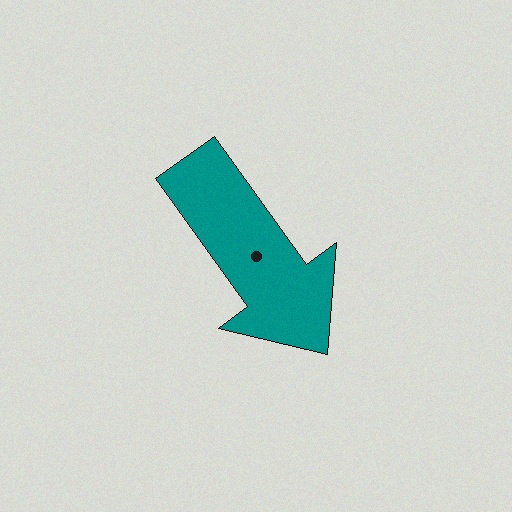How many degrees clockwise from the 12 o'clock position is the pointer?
Approximately 144 degrees.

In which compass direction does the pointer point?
Southeast.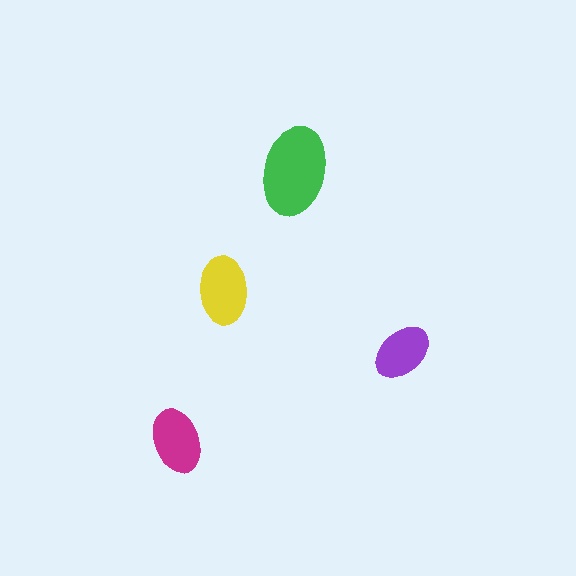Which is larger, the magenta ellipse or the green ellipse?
The green one.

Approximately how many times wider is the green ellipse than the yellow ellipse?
About 1.5 times wider.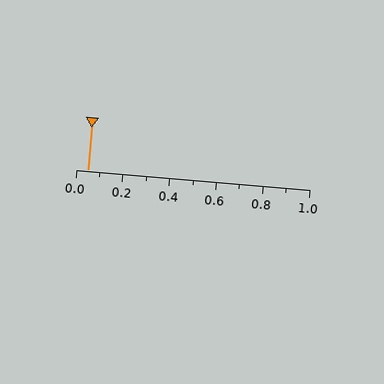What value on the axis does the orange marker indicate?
The marker indicates approximately 0.05.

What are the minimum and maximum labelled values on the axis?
The axis runs from 0.0 to 1.0.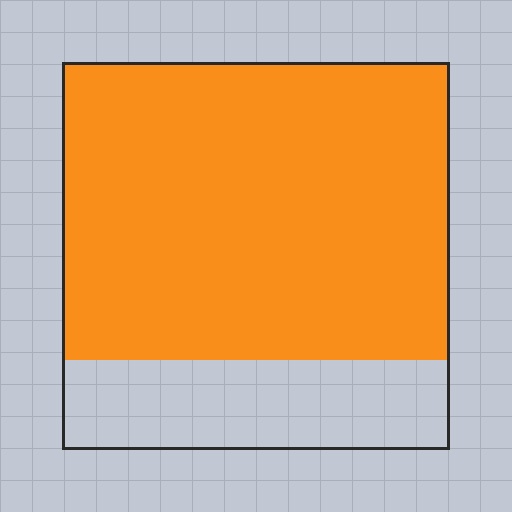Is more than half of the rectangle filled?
Yes.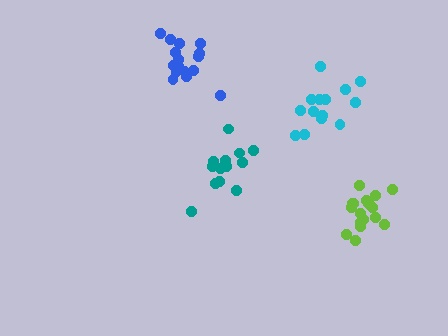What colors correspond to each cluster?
The clusters are colored: blue, cyan, lime, teal.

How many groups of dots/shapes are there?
There are 4 groups.